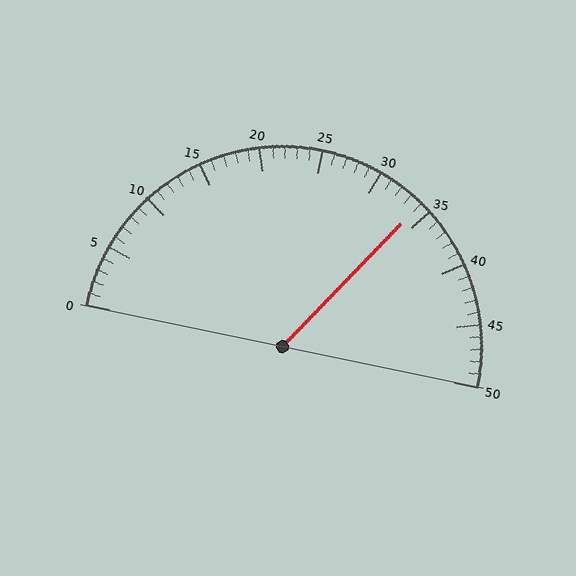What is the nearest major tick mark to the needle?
The nearest major tick mark is 35.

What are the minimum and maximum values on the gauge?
The gauge ranges from 0 to 50.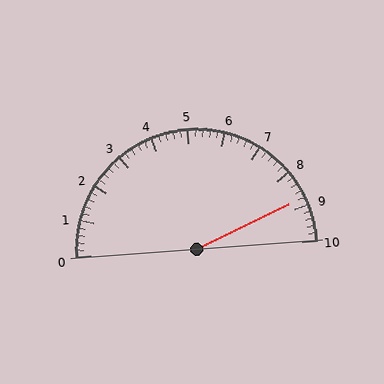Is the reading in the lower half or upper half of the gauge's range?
The reading is in the upper half of the range (0 to 10).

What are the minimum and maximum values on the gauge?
The gauge ranges from 0 to 10.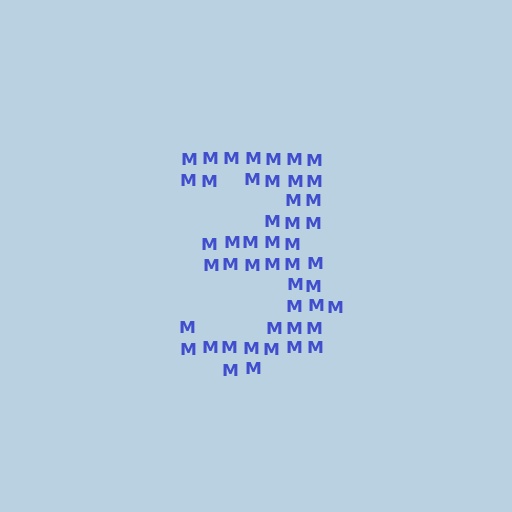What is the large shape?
The large shape is the digit 3.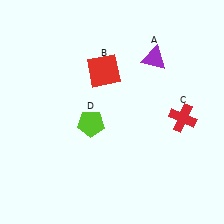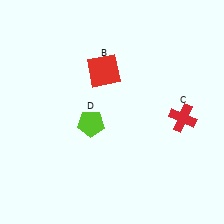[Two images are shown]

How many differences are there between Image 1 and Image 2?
There is 1 difference between the two images.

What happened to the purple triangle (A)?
The purple triangle (A) was removed in Image 2. It was in the top-right area of Image 1.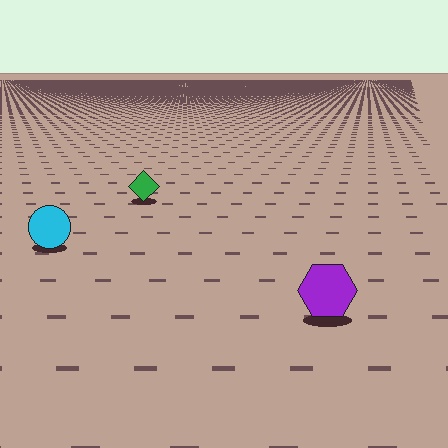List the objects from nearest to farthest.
From nearest to farthest: the purple hexagon, the cyan circle, the green diamond.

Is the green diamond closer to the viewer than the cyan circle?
No. The cyan circle is closer — you can tell from the texture gradient: the ground texture is coarser near it.